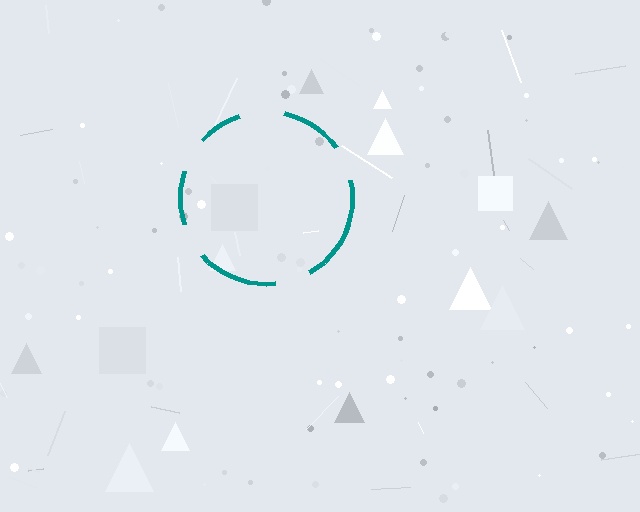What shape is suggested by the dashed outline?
The dashed outline suggests a circle.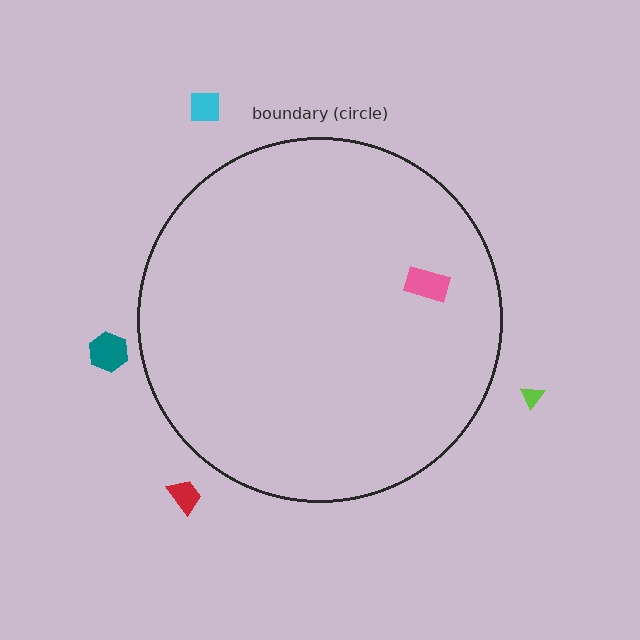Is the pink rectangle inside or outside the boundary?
Inside.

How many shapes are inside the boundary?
1 inside, 4 outside.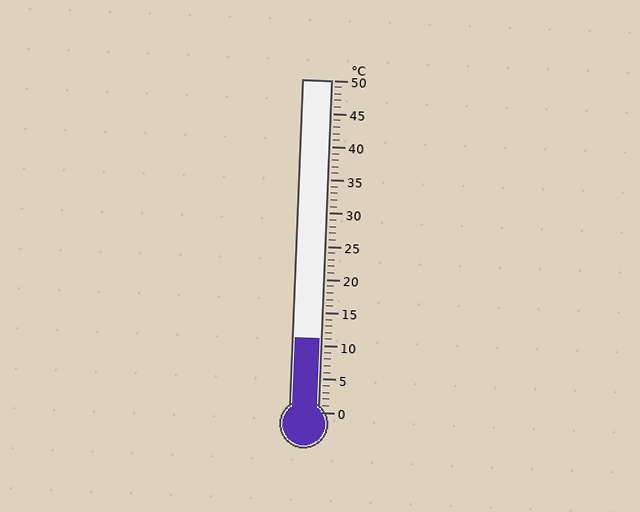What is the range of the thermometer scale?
The thermometer scale ranges from 0°C to 50°C.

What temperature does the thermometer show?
The thermometer shows approximately 11°C.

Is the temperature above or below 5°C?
The temperature is above 5°C.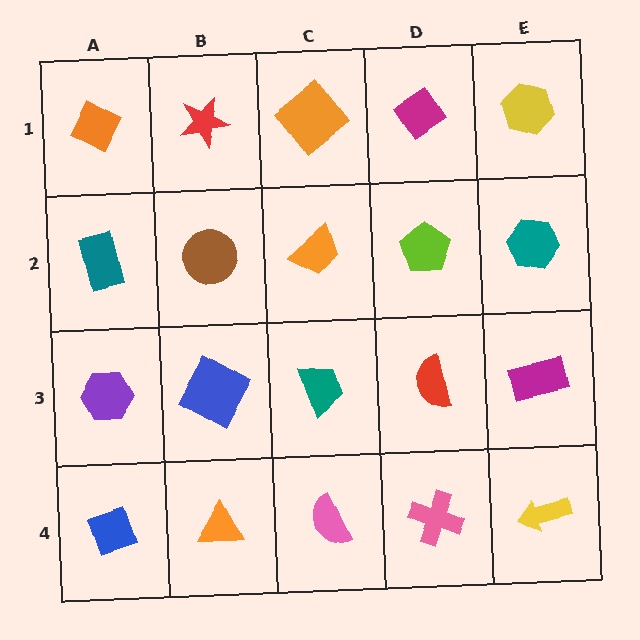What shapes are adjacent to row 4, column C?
A teal trapezoid (row 3, column C), an orange triangle (row 4, column B), a pink cross (row 4, column D).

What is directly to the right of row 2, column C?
A lime pentagon.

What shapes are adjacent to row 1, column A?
A teal rectangle (row 2, column A), a red star (row 1, column B).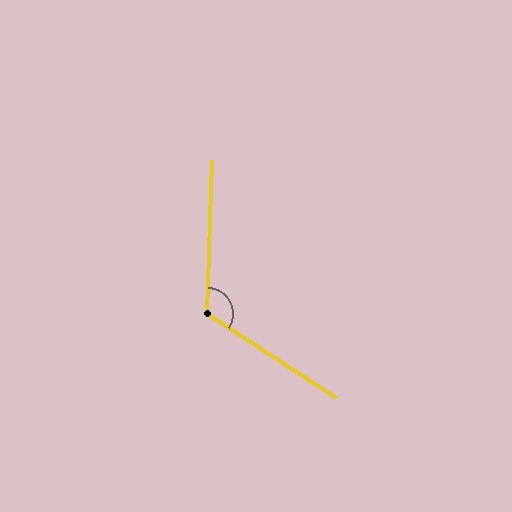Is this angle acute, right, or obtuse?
It is obtuse.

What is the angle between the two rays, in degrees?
Approximately 121 degrees.